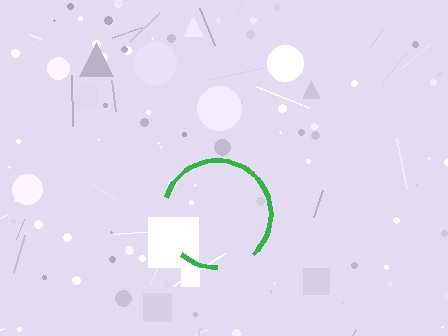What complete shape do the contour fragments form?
The contour fragments form a circle.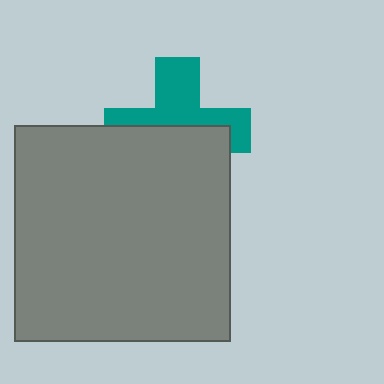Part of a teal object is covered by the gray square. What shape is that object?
It is a cross.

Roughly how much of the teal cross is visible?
About half of it is visible (roughly 48%).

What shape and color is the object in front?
The object in front is a gray square.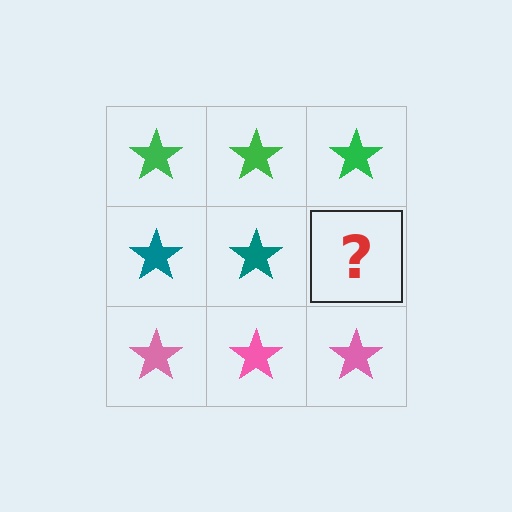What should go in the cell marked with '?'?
The missing cell should contain a teal star.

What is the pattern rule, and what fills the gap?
The rule is that each row has a consistent color. The gap should be filled with a teal star.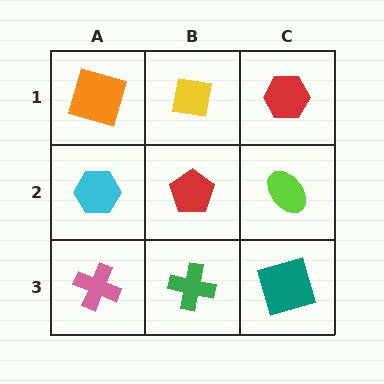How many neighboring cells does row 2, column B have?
4.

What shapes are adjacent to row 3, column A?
A cyan hexagon (row 2, column A), a green cross (row 3, column B).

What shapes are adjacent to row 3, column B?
A red pentagon (row 2, column B), a pink cross (row 3, column A), a teal square (row 3, column C).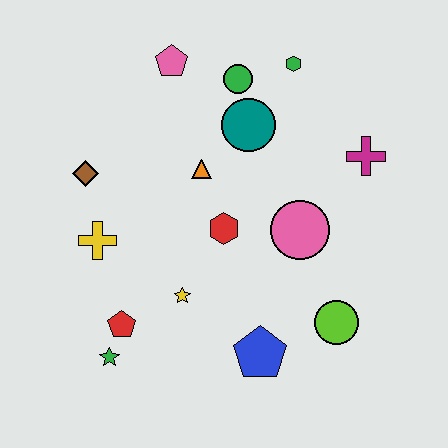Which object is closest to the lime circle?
The blue pentagon is closest to the lime circle.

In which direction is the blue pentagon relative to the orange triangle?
The blue pentagon is below the orange triangle.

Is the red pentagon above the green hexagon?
No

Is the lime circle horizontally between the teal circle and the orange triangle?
No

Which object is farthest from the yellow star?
The green hexagon is farthest from the yellow star.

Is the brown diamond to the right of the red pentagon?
No